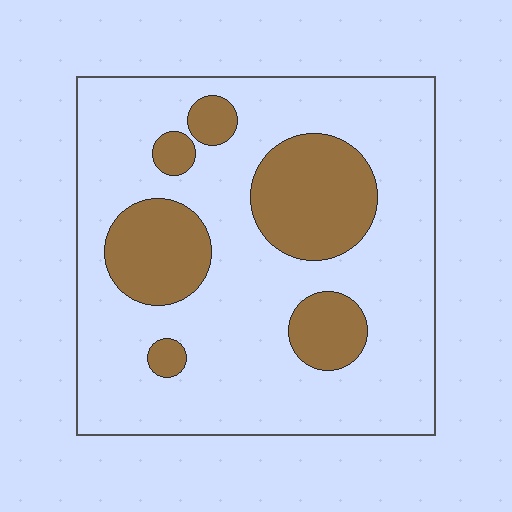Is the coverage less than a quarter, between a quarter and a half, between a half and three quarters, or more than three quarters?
Less than a quarter.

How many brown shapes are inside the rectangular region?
6.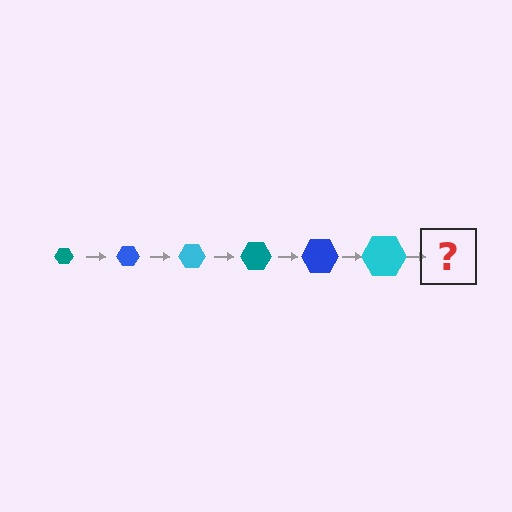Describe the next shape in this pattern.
It should be a teal hexagon, larger than the previous one.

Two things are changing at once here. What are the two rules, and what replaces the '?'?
The two rules are that the hexagon grows larger each step and the color cycles through teal, blue, and cyan. The '?' should be a teal hexagon, larger than the previous one.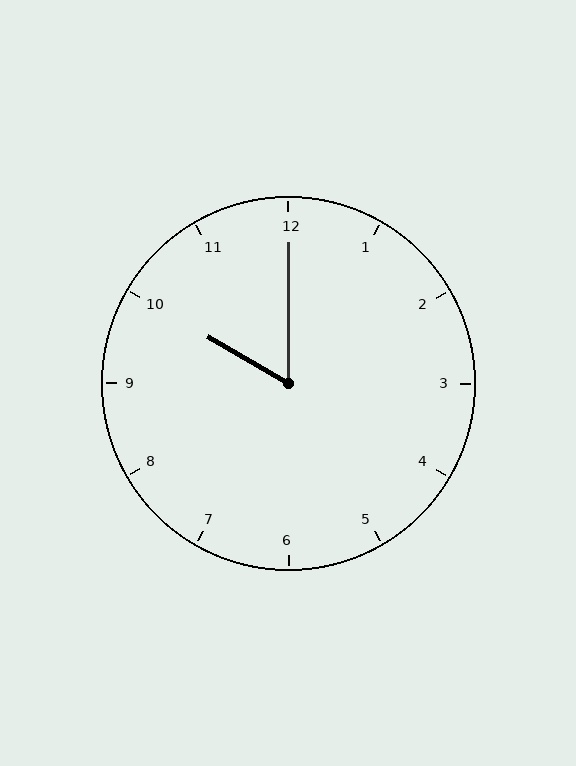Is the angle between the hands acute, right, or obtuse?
It is acute.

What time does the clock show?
10:00.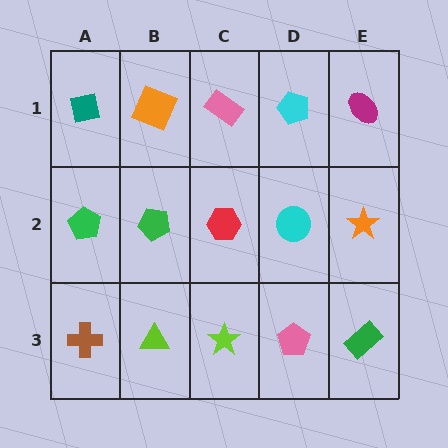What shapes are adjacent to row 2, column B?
An orange square (row 1, column B), a lime triangle (row 3, column B), a green pentagon (row 2, column A), a red hexagon (row 2, column C).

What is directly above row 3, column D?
A cyan circle.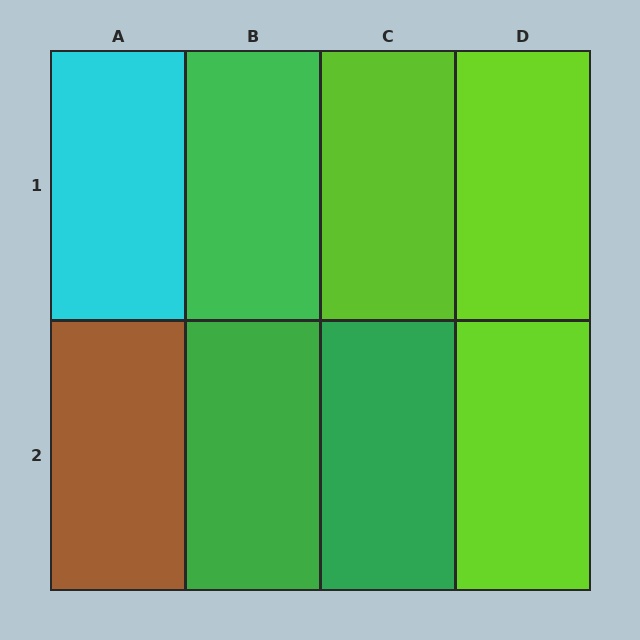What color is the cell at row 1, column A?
Cyan.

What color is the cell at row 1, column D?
Lime.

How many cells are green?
3 cells are green.